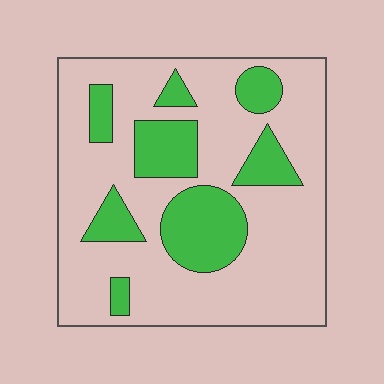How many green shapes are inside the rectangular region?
8.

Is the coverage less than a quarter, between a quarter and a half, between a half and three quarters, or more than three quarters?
Between a quarter and a half.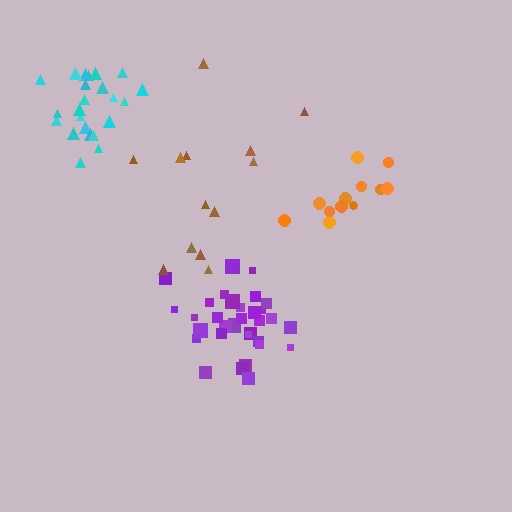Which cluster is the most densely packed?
Cyan.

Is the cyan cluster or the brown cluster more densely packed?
Cyan.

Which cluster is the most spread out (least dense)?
Brown.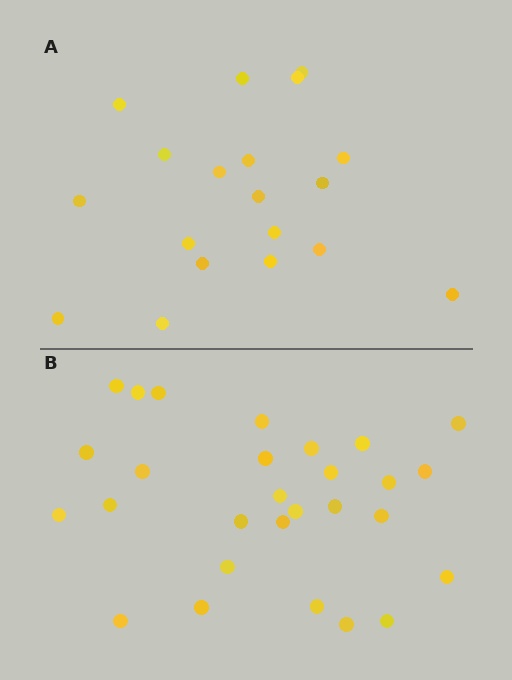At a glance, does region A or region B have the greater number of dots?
Region B (the bottom region) has more dots.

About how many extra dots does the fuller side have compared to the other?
Region B has roughly 8 or so more dots than region A.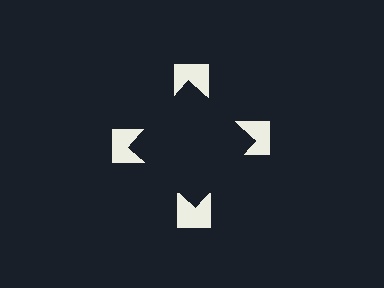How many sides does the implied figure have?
4 sides.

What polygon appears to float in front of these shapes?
An illusory square — its edges are inferred from the aligned wedge cuts in the notched squares, not physically drawn.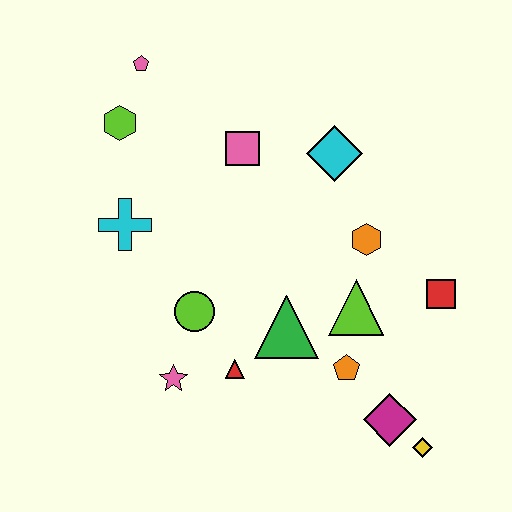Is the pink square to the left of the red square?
Yes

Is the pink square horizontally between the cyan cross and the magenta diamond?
Yes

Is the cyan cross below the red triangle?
No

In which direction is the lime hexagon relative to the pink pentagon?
The lime hexagon is below the pink pentagon.